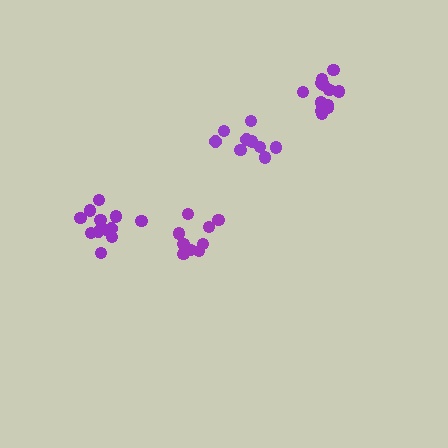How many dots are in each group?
Group 1: 13 dots, Group 2: 9 dots, Group 3: 12 dots, Group 4: 9 dots (43 total).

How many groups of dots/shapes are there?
There are 4 groups.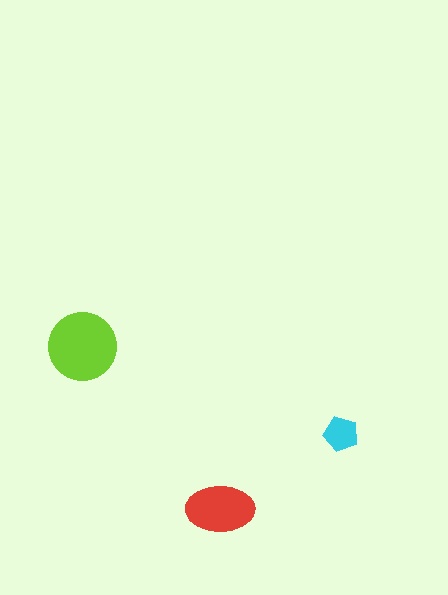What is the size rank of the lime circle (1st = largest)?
1st.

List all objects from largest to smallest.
The lime circle, the red ellipse, the cyan pentagon.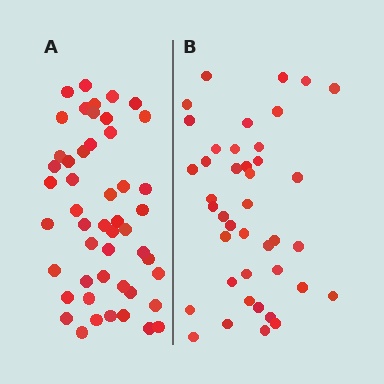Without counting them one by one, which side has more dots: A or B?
Region A (the left region) has more dots.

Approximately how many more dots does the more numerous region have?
Region A has roughly 8 or so more dots than region B.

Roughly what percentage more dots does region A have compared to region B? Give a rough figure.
About 20% more.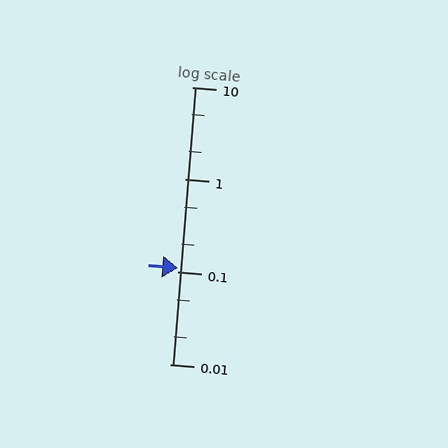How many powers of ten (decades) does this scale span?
The scale spans 3 decades, from 0.01 to 10.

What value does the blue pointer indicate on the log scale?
The pointer indicates approximately 0.11.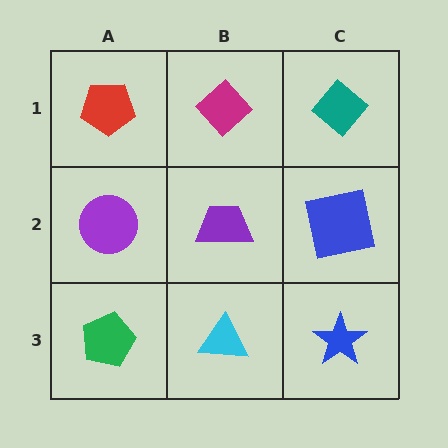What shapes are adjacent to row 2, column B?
A magenta diamond (row 1, column B), a cyan triangle (row 3, column B), a purple circle (row 2, column A), a blue square (row 2, column C).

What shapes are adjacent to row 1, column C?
A blue square (row 2, column C), a magenta diamond (row 1, column B).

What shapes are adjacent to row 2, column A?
A red pentagon (row 1, column A), a green pentagon (row 3, column A), a purple trapezoid (row 2, column B).